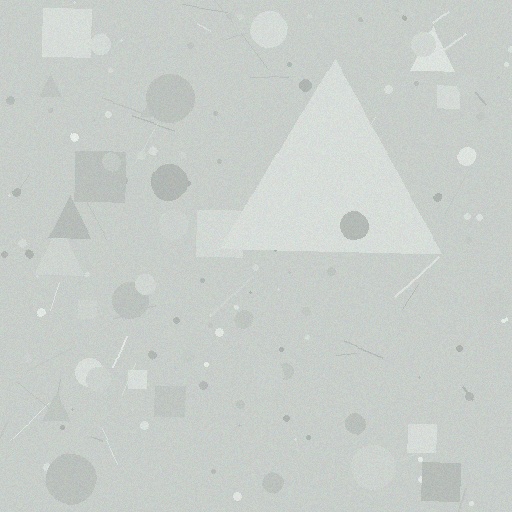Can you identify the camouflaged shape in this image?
The camouflaged shape is a triangle.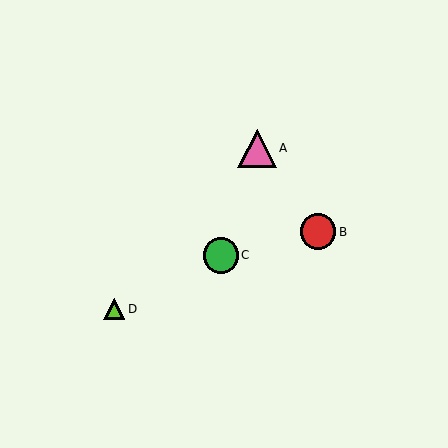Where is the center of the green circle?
The center of the green circle is at (221, 256).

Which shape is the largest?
The pink triangle (labeled A) is the largest.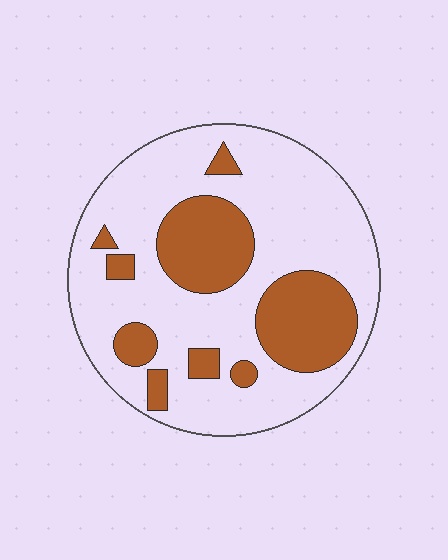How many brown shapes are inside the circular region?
9.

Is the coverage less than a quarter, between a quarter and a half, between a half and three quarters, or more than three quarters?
Between a quarter and a half.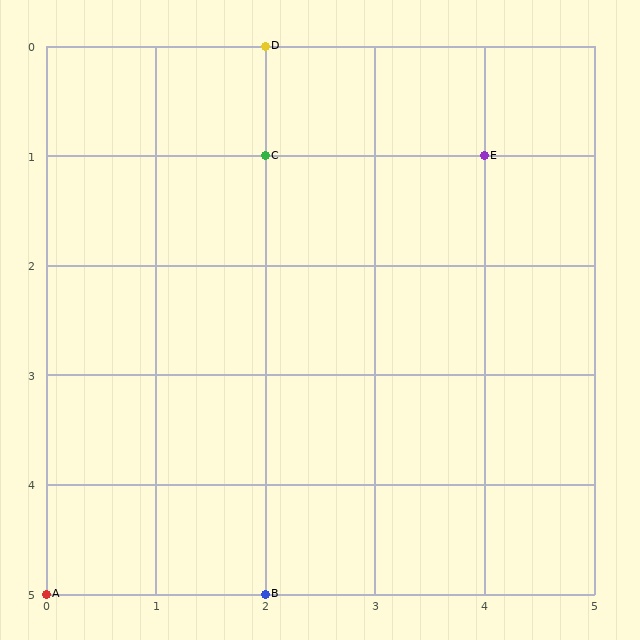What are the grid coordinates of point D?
Point D is at grid coordinates (2, 0).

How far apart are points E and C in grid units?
Points E and C are 2 columns apart.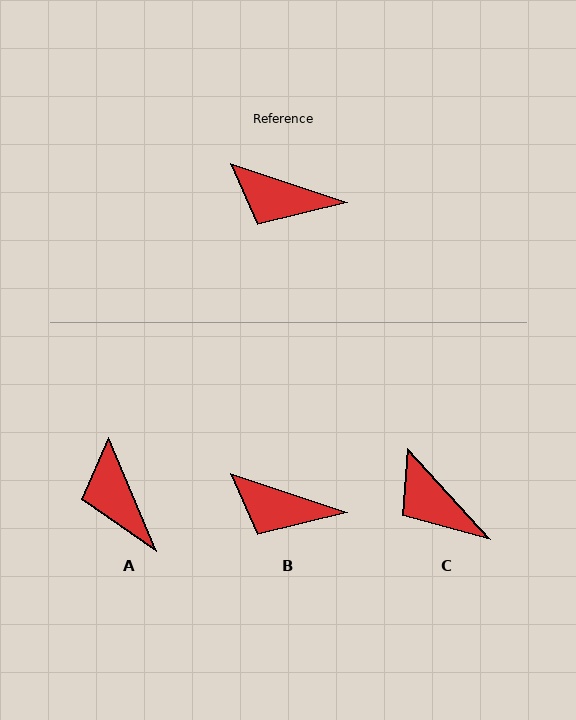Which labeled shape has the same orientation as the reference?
B.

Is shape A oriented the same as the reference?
No, it is off by about 48 degrees.